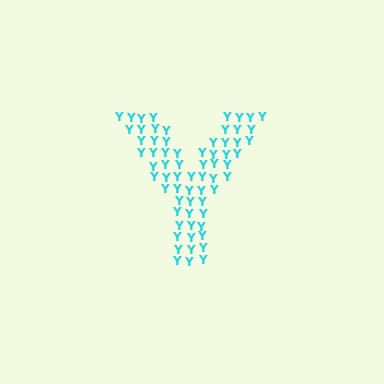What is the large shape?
The large shape is the letter Y.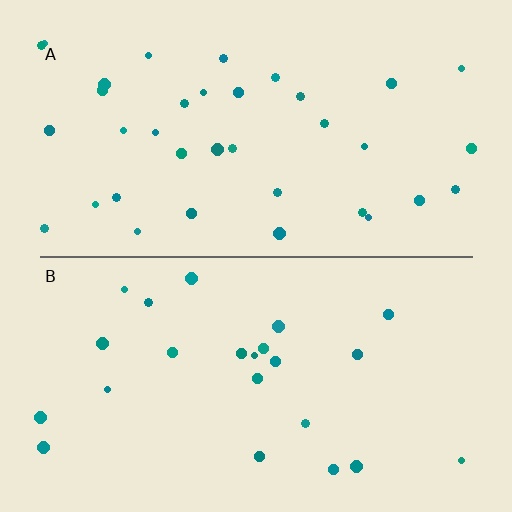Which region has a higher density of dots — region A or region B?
A (the top).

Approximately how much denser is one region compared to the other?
Approximately 1.6× — region A over region B.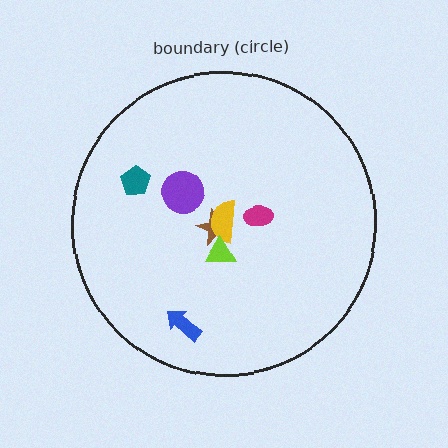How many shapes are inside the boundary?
7 inside, 0 outside.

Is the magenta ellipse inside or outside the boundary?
Inside.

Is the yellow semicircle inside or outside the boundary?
Inside.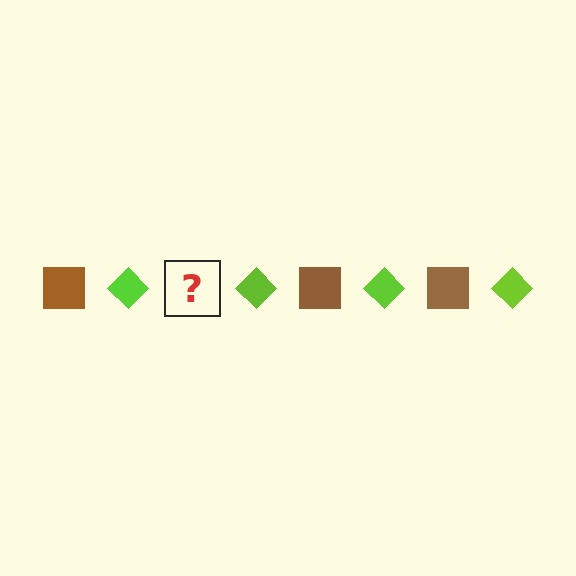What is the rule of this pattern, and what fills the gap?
The rule is that the pattern alternates between brown square and lime diamond. The gap should be filled with a brown square.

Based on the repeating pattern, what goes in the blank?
The blank should be a brown square.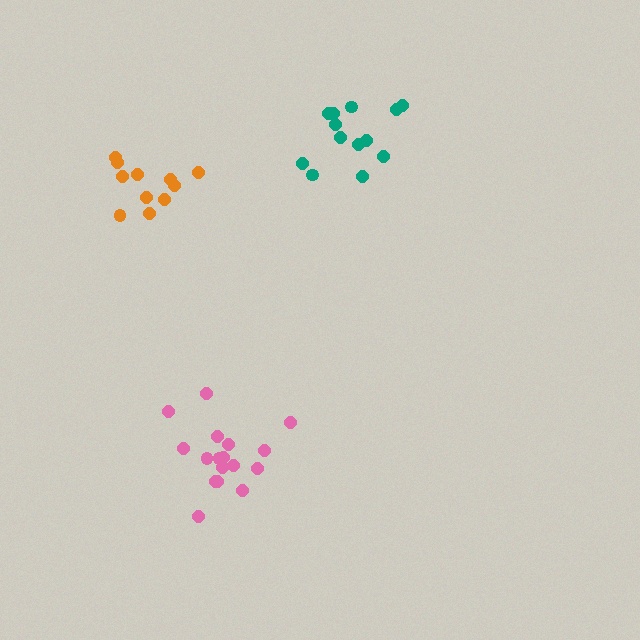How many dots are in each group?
Group 1: 13 dots, Group 2: 17 dots, Group 3: 11 dots (41 total).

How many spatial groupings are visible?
There are 3 spatial groupings.